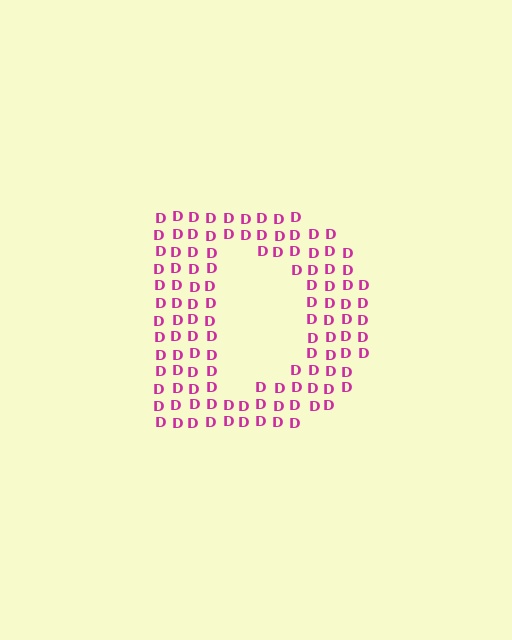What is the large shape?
The large shape is the letter D.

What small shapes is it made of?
It is made of small letter D's.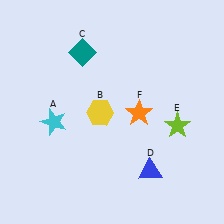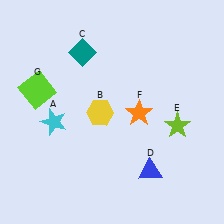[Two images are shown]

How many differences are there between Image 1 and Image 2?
There is 1 difference between the two images.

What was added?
A lime square (G) was added in Image 2.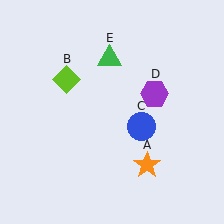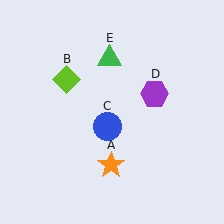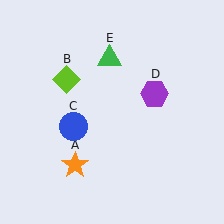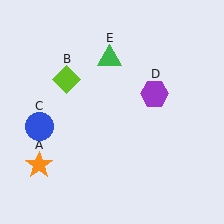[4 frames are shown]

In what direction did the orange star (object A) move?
The orange star (object A) moved left.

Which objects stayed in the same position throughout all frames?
Lime diamond (object B) and purple hexagon (object D) and green triangle (object E) remained stationary.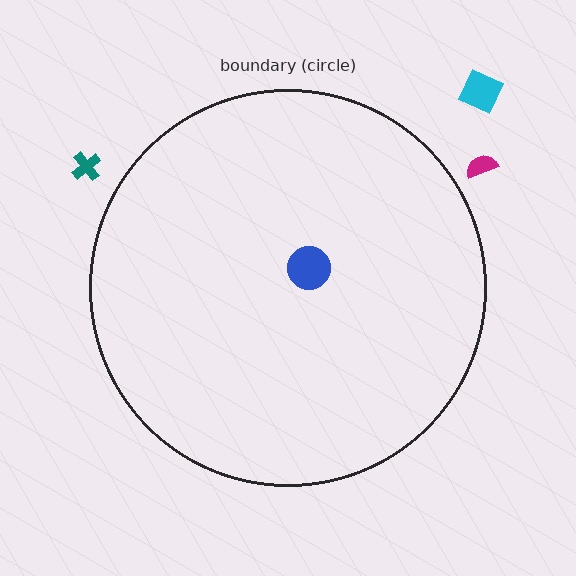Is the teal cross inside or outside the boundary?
Outside.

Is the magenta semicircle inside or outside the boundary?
Outside.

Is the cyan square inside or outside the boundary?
Outside.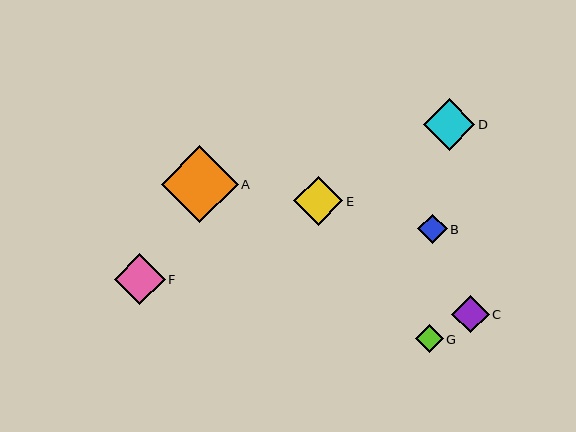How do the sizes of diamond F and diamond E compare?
Diamond F and diamond E are approximately the same size.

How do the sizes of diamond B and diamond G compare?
Diamond B and diamond G are approximately the same size.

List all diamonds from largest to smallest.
From largest to smallest: A, D, F, E, C, B, G.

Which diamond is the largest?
Diamond A is the largest with a size of approximately 76 pixels.